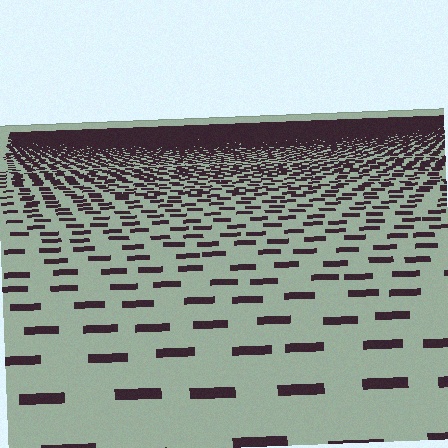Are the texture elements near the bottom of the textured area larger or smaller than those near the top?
Larger. Near the bottom, elements are closer to the viewer and appear at a bigger on-screen size.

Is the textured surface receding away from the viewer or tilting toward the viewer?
The surface is receding away from the viewer. Texture elements get smaller and denser toward the top.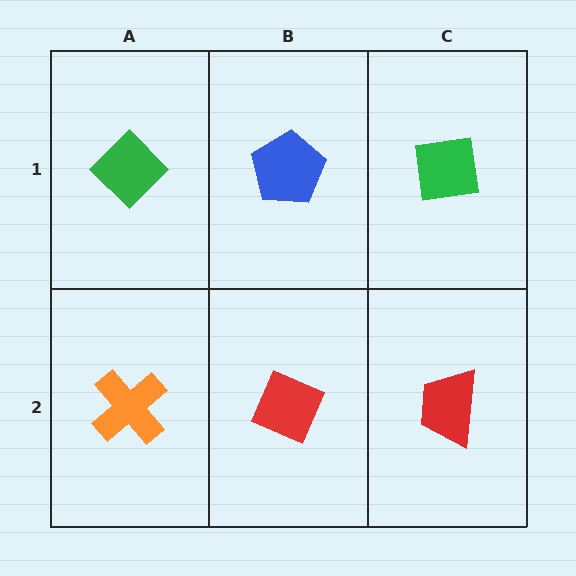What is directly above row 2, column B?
A blue pentagon.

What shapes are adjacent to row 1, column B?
A red diamond (row 2, column B), a green diamond (row 1, column A), a green square (row 1, column C).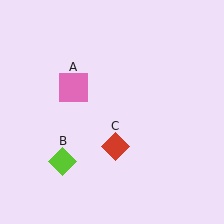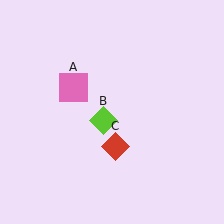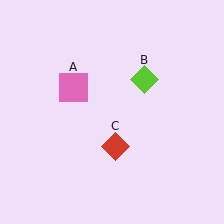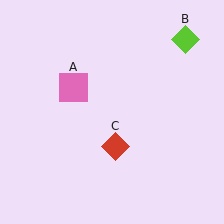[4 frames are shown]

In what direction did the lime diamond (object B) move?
The lime diamond (object B) moved up and to the right.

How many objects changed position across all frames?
1 object changed position: lime diamond (object B).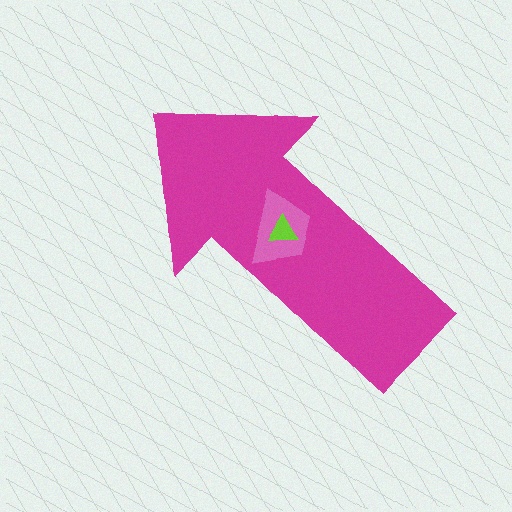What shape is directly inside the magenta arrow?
The pink trapezoid.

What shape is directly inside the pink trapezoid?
The lime triangle.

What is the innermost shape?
The lime triangle.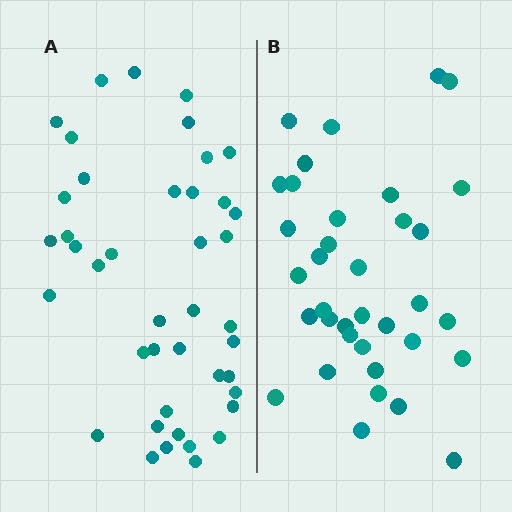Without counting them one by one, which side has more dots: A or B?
Region A (the left region) has more dots.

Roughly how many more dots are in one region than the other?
Region A has about 6 more dots than region B.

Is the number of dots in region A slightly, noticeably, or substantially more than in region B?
Region A has only slightly more — the two regions are fairly close. The ratio is roughly 1.2 to 1.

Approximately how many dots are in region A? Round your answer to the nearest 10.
About 40 dots. (The exact count is 42, which rounds to 40.)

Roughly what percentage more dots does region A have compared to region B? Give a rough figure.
About 15% more.